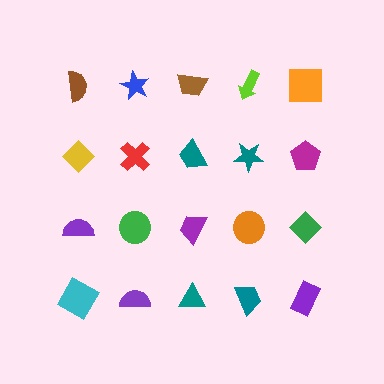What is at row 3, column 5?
A green diamond.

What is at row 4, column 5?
A purple rectangle.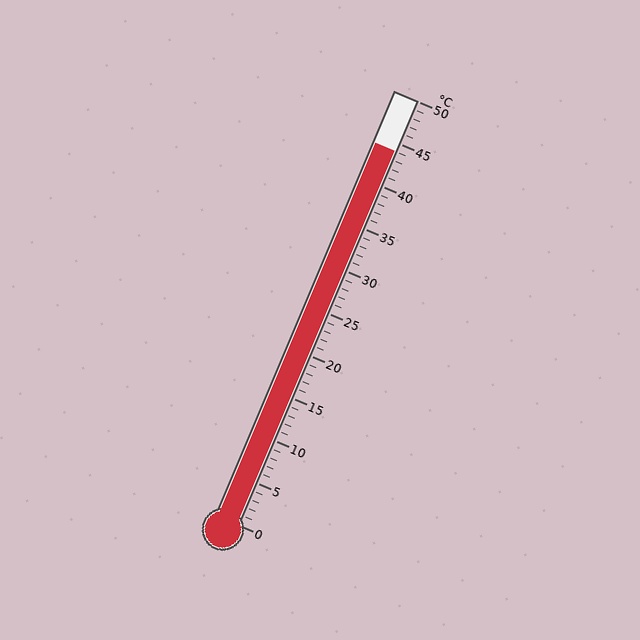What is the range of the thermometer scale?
The thermometer scale ranges from 0°C to 50°C.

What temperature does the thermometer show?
The thermometer shows approximately 44°C.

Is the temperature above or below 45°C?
The temperature is below 45°C.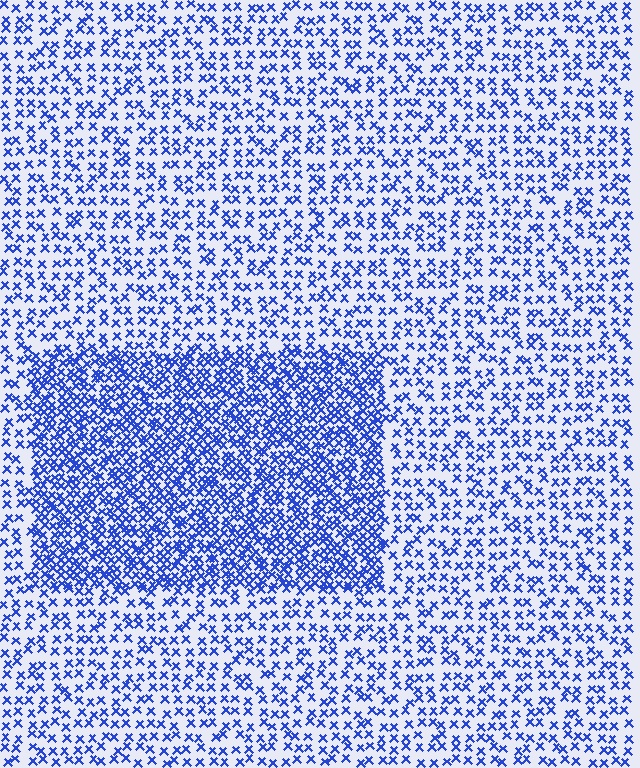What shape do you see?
I see a rectangle.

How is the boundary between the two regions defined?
The boundary is defined by a change in element density (approximately 2.2x ratio). All elements are the same color, size, and shape.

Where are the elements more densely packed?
The elements are more densely packed inside the rectangle boundary.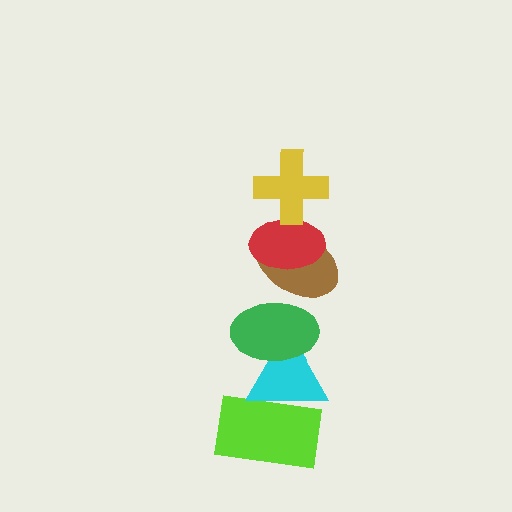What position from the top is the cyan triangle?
The cyan triangle is 5th from the top.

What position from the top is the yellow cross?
The yellow cross is 1st from the top.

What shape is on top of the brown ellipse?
The red ellipse is on top of the brown ellipse.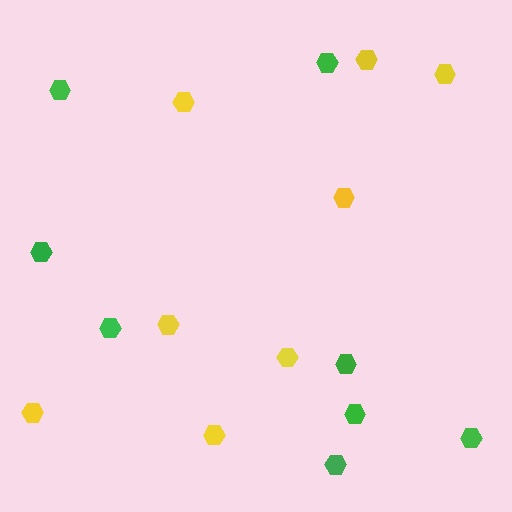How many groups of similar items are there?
There are 2 groups: one group of yellow hexagons (8) and one group of green hexagons (8).